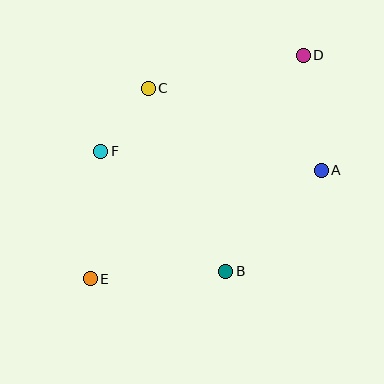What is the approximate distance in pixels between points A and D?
The distance between A and D is approximately 116 pixels.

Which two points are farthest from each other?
Points D and E are farthest from each other.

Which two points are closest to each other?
Points C and F are closest to each other.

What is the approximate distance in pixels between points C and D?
The distance between C and D is approximately 158 pixels.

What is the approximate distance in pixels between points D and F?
The distance between D and F is approximately 224 pixels.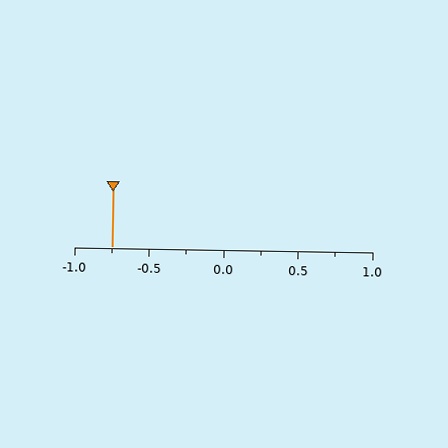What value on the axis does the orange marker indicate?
The marker indicates approximately -0.75.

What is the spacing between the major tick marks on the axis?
The major ticks are spaced 0.5 apart.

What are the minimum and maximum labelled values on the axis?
The axis runs from -1.0 to 1.0.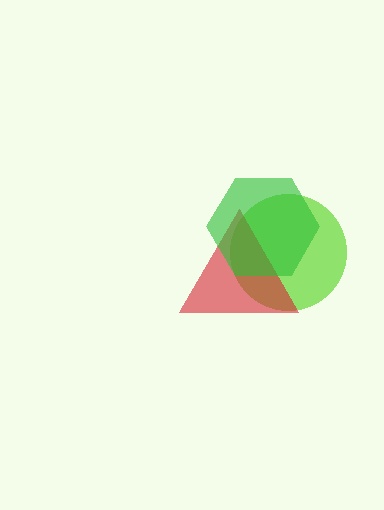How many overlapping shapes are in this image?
There are 3 overlapping shapes in the image.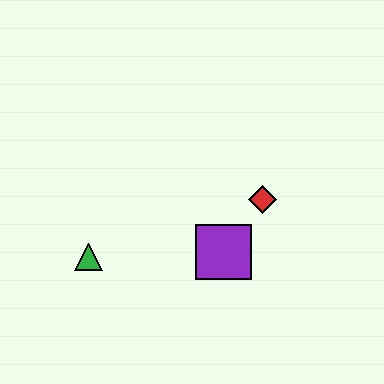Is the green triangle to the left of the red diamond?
Yes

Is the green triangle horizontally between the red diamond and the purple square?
No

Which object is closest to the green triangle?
The purple square is closest to the green triangle.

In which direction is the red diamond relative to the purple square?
The red diamond is above the purple square.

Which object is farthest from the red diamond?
The green triangle is farthest from the red diamond.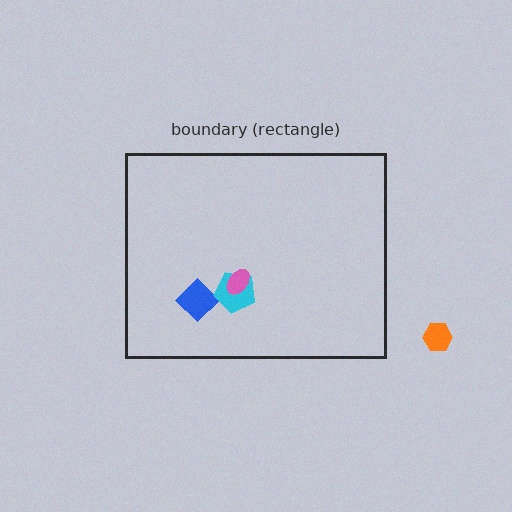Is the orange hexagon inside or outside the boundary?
Outside.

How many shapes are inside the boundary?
3 inside, 1 outside.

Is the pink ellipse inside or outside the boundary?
Inside.